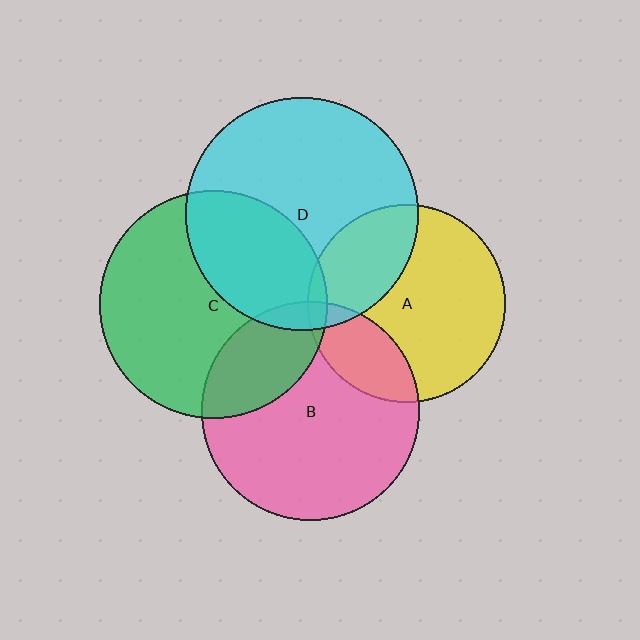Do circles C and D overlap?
Yes.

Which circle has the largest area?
Circle D (cyan).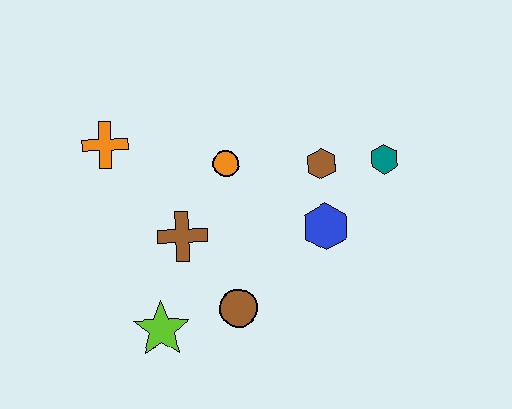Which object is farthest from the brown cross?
The teal hexagon is farthest from the brown cross.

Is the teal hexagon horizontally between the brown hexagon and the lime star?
No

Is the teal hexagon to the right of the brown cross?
Yes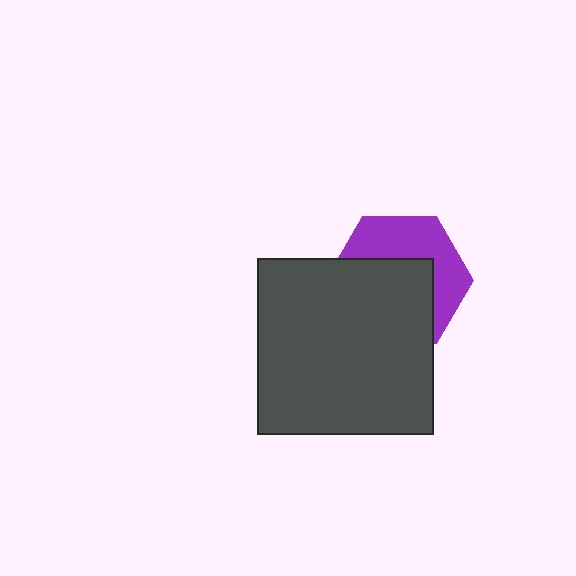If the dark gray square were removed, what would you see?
You would see the complete purple hexagon.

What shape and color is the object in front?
The object in front is a dark gray square.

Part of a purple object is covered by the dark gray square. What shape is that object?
It is a hexagon.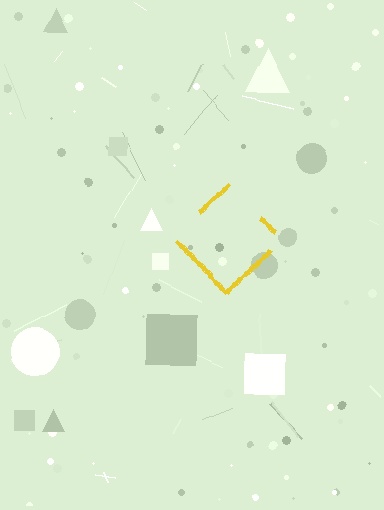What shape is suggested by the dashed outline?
The dashed outline suggests a diamond.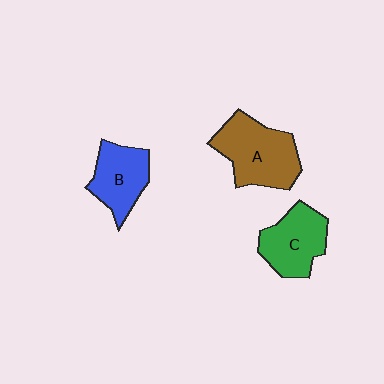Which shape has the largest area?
Shape A (brown).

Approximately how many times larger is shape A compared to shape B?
Approximately 1.4 times.